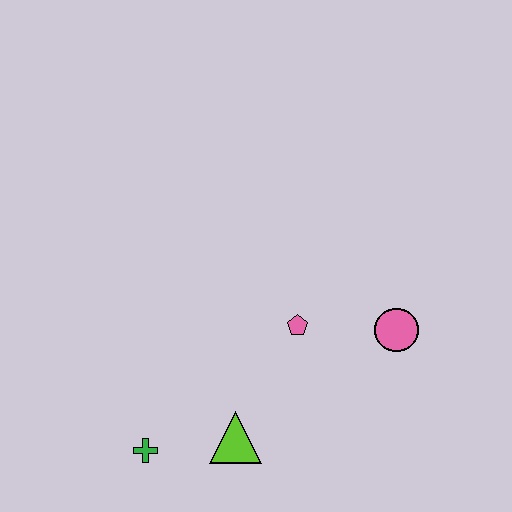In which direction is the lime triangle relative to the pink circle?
The lime triangle is to the left of the pink circle.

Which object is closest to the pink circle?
The pink pentagon is closest to the pink circle.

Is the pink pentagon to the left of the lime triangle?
No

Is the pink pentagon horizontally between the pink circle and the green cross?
Yes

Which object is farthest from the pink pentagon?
The green cross is farthest from the pink pentagon.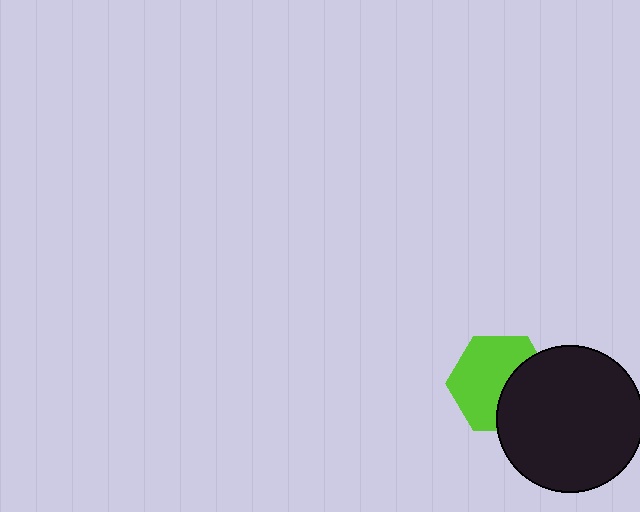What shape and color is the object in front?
The object in front is a black circle.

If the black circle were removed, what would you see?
You would see the complete lime hexagon.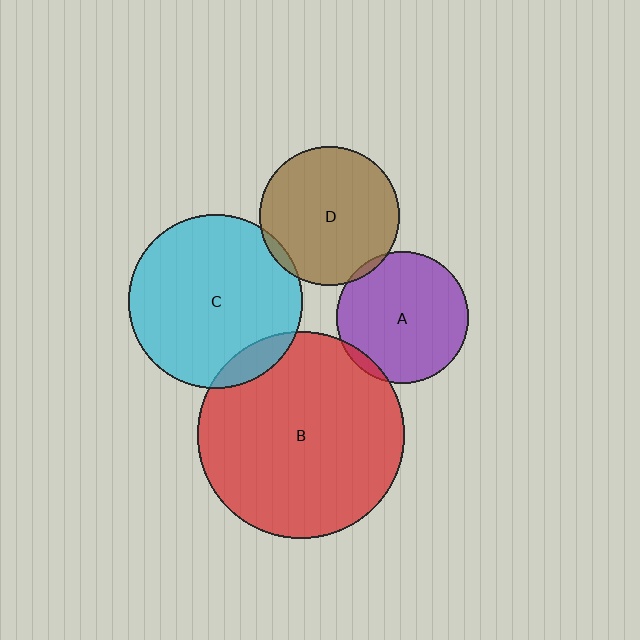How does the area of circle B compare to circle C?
Approximately 1.4 times.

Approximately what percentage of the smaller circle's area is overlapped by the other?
Approximately 10%.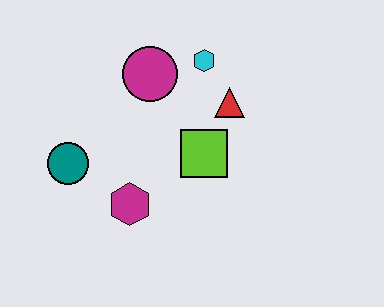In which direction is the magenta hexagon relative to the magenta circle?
The magenta hexagon is below the magenta circle.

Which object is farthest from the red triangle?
The teal circle is farthest from the red triangle.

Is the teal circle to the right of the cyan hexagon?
No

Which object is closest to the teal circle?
The magenta hexagon is closest to the teal circle.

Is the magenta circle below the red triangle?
No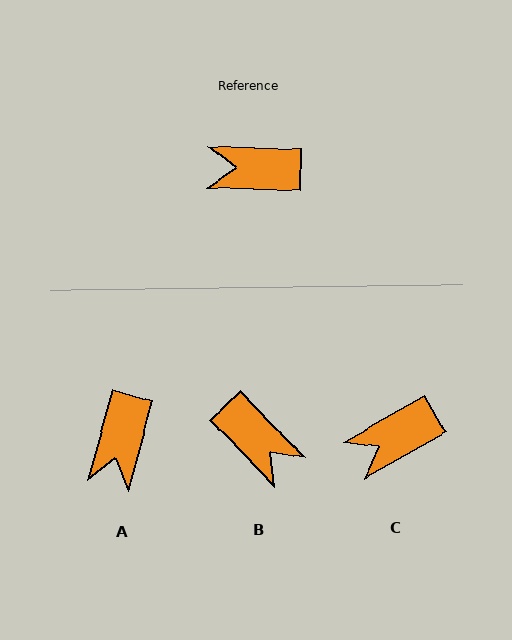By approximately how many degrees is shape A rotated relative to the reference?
Approximately 77 degrees counter-clockwise.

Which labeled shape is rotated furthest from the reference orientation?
B, about 136 degrees away.